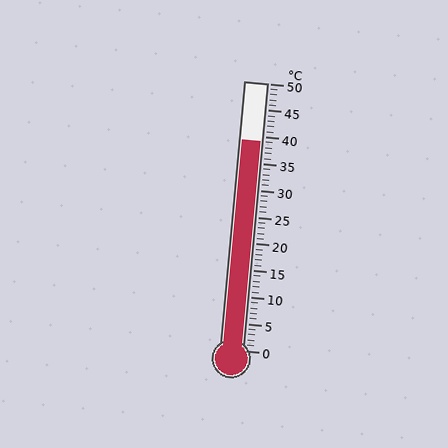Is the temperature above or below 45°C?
The temperature is below 45°C.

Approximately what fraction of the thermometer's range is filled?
The thermometer is filled to approximately 80% of its range.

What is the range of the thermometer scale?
The thermometer scale ranges from 0°C to 50°C.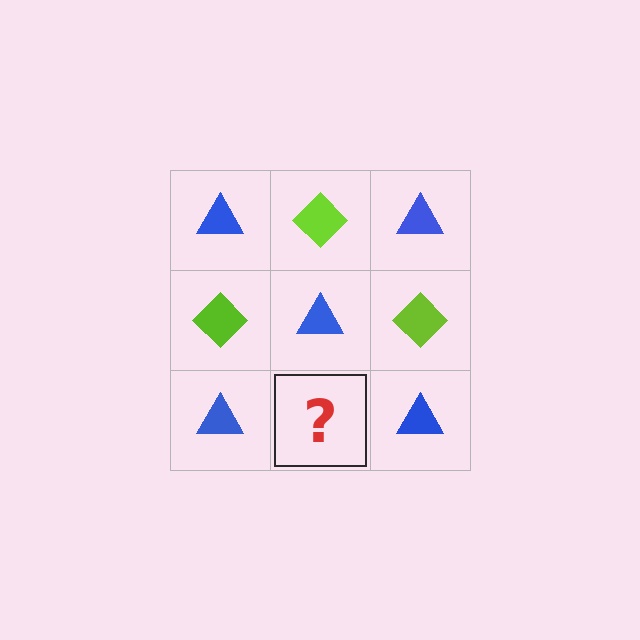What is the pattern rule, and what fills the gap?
The rule is that it alternates blue triangle and lime diamond in a checkerboard pattern. The gap should be filled with a lime diamond.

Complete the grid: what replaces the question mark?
The question mark should be replaced with a lime diamond.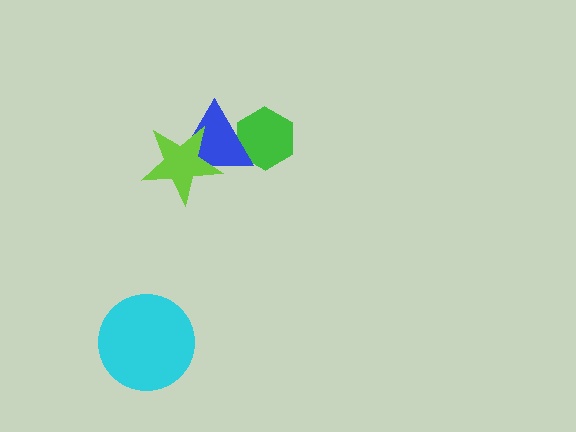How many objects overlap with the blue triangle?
2 objects overlap with the blue triangle.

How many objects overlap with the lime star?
1 object overlaps with the lime star.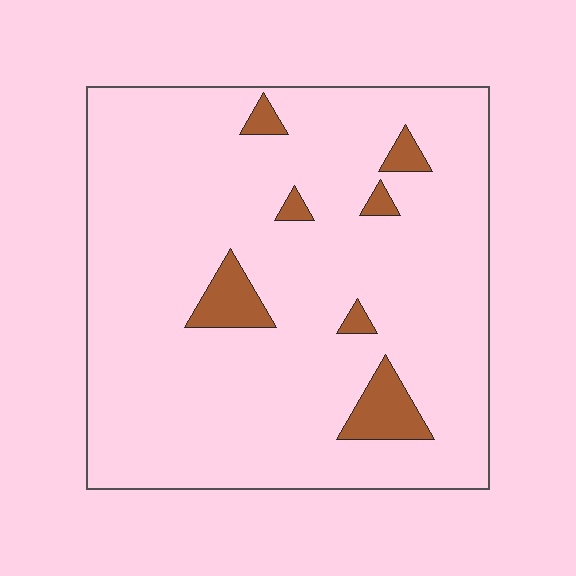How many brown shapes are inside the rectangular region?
7.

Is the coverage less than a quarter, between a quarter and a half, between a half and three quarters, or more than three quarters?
Less than a quarter.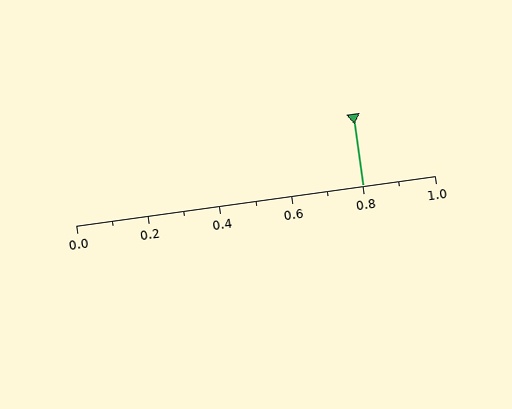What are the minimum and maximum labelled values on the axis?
The axis runs from 0.0 to 1.0.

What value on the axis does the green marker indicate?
The marker indicates approximately 0.8.